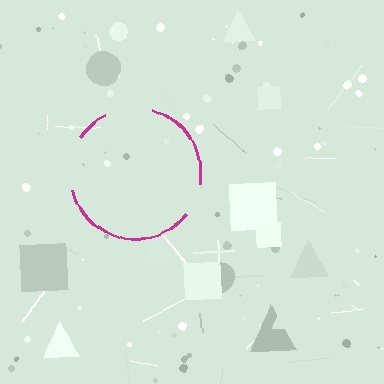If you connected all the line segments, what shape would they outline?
They would outline a circle.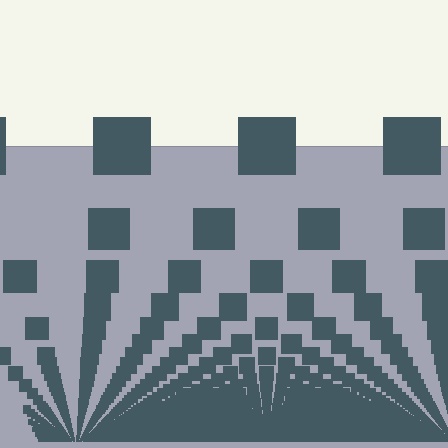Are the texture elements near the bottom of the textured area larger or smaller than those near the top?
Smaller. The gradient is inverted — elements near the bottom are smaller and denser.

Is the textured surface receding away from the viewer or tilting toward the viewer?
The surface appears to tilt toward the viewer. Texture elements get larger and sparser toward the top.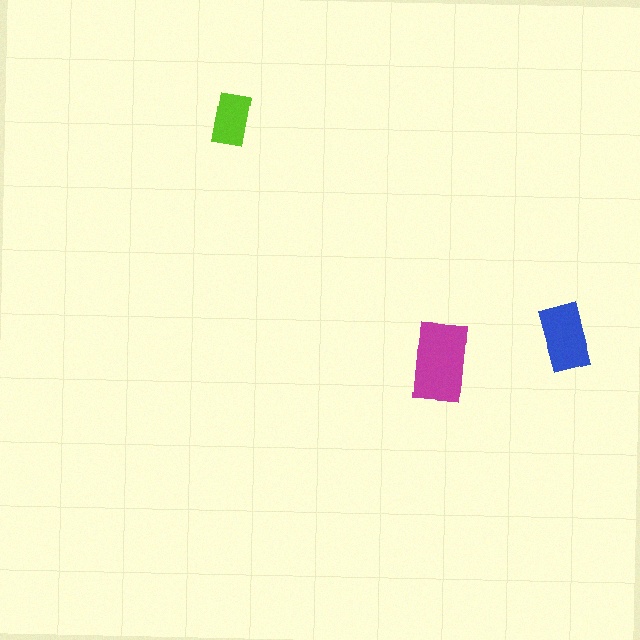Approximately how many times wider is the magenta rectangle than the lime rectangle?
About 1.5 times wider.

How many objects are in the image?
There are 3 objects in the image.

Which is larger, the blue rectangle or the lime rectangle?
The blue one.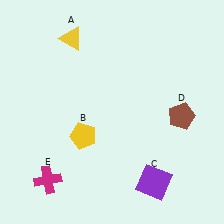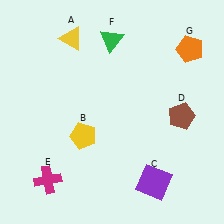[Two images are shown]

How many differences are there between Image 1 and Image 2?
There are 2 differences between the two images.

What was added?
A green triangle (F), an orange pentagon (G) were added in Image 2.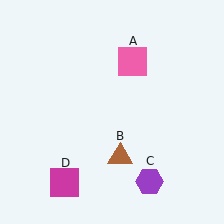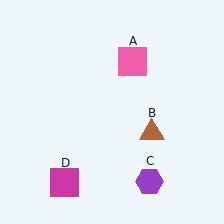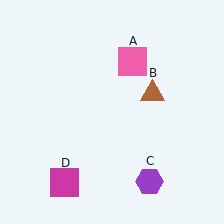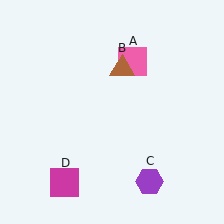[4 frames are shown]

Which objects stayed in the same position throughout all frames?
Pink square (object A) and purple hexagon (object C) and magenta square (object D) remained stationary.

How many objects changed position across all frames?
1 object changed position: brown triangle (object B).